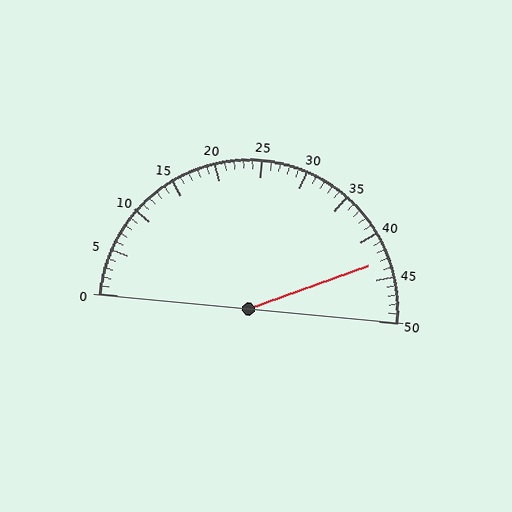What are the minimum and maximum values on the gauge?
The gauge ranges from 0 to 50.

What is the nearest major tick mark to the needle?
The nearest major tick mark is 45.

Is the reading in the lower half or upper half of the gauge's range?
The reading is in the upper half of the range (0 to 50).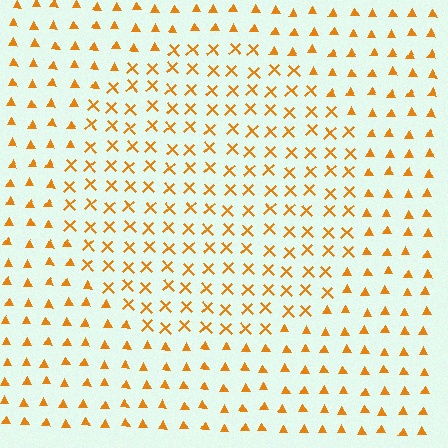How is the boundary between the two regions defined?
The boundary is defined by a change in element shape: X marks inside vs. triangles outside. All elements share the same color and spacing.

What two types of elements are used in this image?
The image uses X marks inside the circle region and triangles outside it.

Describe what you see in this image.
The image is filled with small orange elements arranged in a uniform grid. A circle-shaped region contains X marks, while the surrounding area contains triangles. The boundary is defined purely by the change in element shape.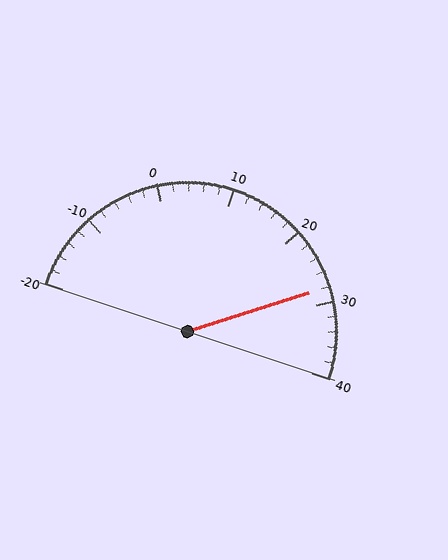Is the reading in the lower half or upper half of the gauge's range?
The reading is in the upper half of the range (-20 to 40).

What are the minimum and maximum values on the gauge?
The gauge ranges from -20 to 40.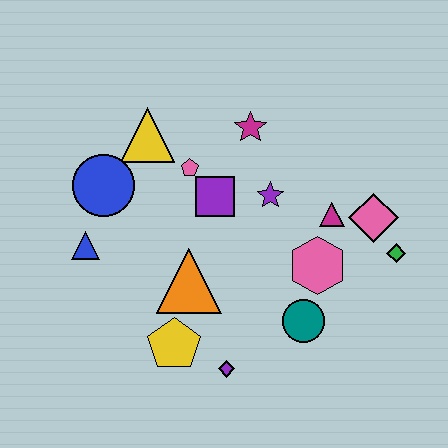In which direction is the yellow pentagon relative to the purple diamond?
The yellow pentagon is to the left of the purple diamond.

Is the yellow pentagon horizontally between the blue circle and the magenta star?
Yes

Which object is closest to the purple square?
The pink pentagon is closest to the purple square.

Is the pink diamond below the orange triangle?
No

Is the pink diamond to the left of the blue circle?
No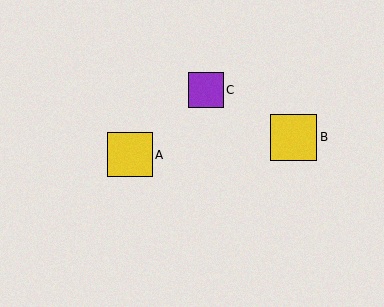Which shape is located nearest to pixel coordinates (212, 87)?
The purple square (labeled C) at (206, 90) is nearest to that location.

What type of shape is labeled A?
Shape A is a yellow square.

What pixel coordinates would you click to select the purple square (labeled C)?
Click at (206, 90) to select the purple square C.